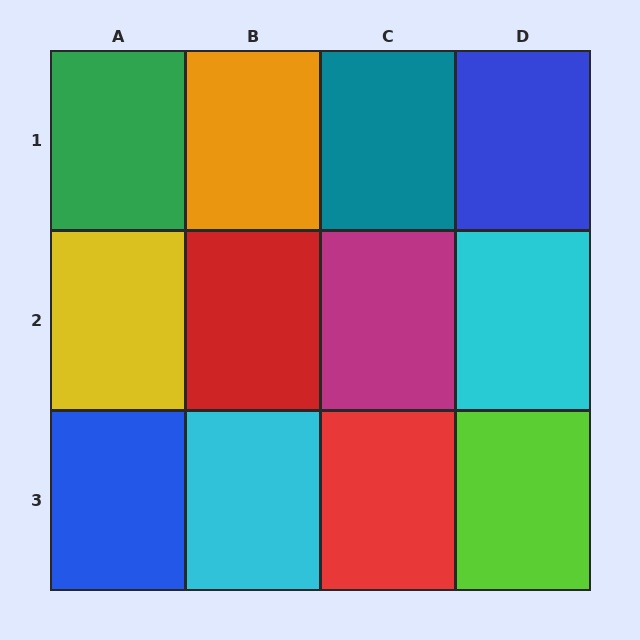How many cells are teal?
1 cell is teal.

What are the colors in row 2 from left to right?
Yellow, red, magenta, cyan.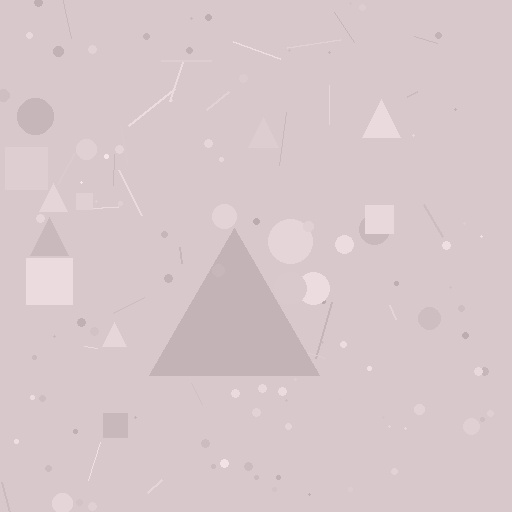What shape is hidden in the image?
A triangle is hidden in the image.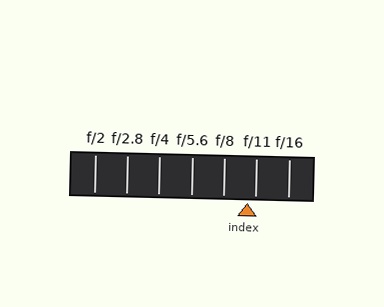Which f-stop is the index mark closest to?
The index mark is closest to f/11.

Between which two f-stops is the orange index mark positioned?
The index mark is between f/8 and f/11.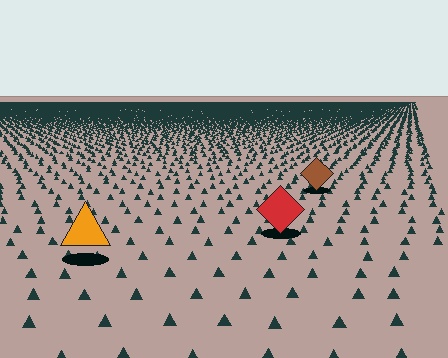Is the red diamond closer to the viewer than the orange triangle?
No. The orange triangle is closer — you can tell from the texture gradient: the ground texture is coarser near it.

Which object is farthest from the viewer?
The brown diamond is farthest from the viewer. It appears smaller and the ground texture around it is denser.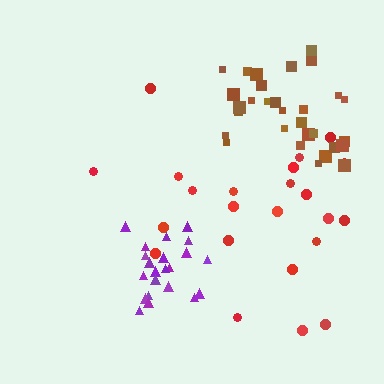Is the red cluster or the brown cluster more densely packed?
Brown.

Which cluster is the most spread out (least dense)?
Red.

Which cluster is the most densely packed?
Purple.